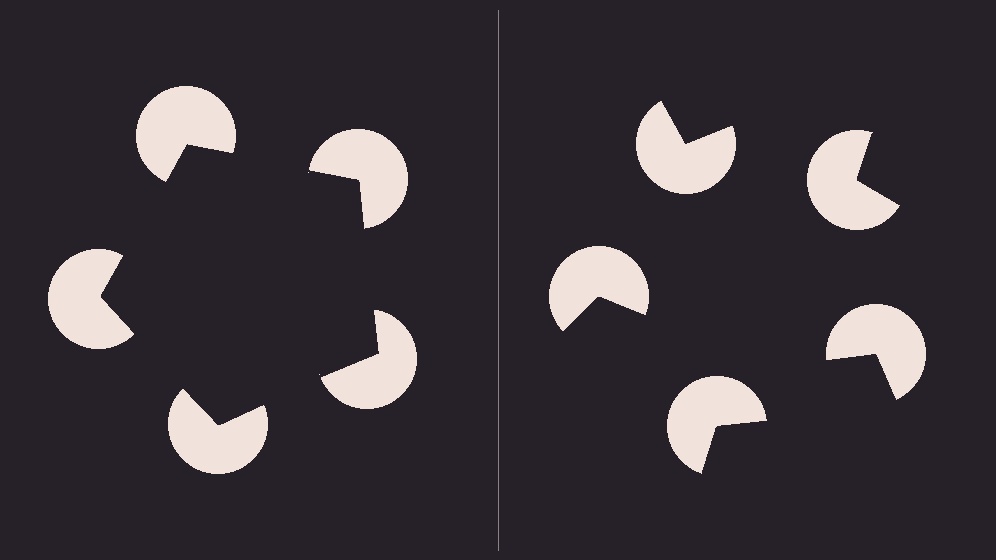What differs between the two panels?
The pac-man discs are positioned identically on both sides; only the wedge orientations differ. On the left they align to a pentagon; on the right they are misaligned.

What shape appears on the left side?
An illusory pentagon.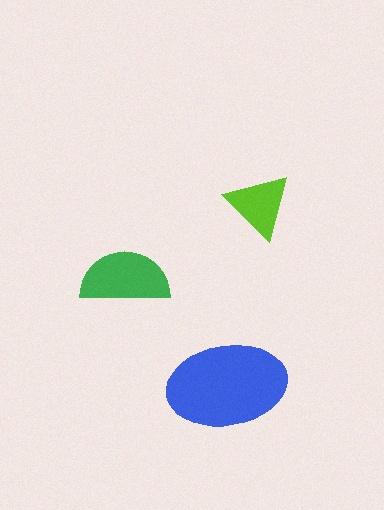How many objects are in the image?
There are 3 objects in the image.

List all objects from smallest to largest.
The lime triangle, the green semicircle, the blue ellipse.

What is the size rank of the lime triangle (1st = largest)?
3rd.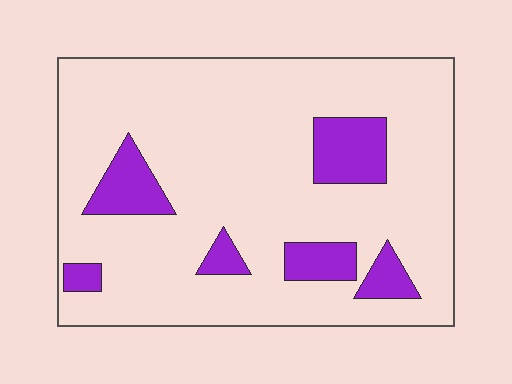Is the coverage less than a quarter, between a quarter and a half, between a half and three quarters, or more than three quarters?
Less than a quarter.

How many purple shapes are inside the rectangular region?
6.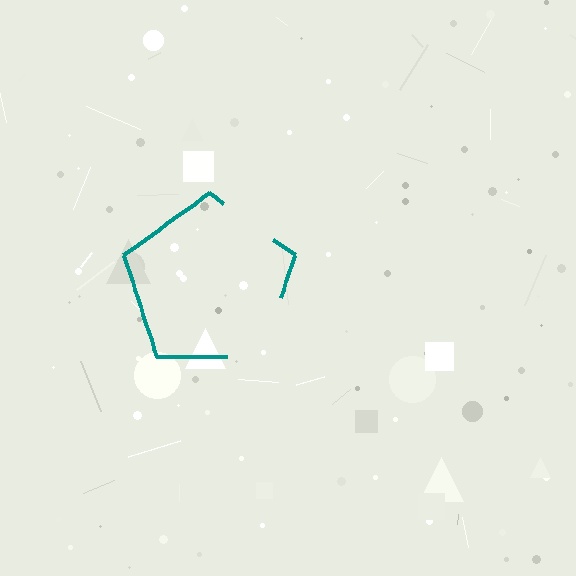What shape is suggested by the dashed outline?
The dashed outline suggests a pentagon.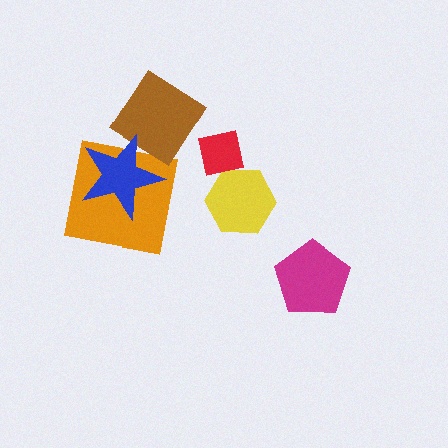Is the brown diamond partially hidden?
Yes, it is partially covered by another shape.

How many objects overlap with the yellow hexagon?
1 object overlaps with the yellow hexagon.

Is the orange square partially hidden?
Yes, it is partially covered by another shape.